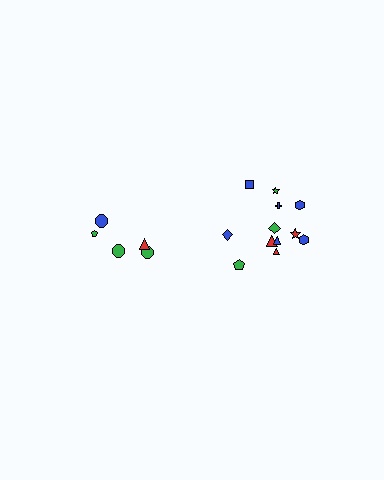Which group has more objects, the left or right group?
The right group.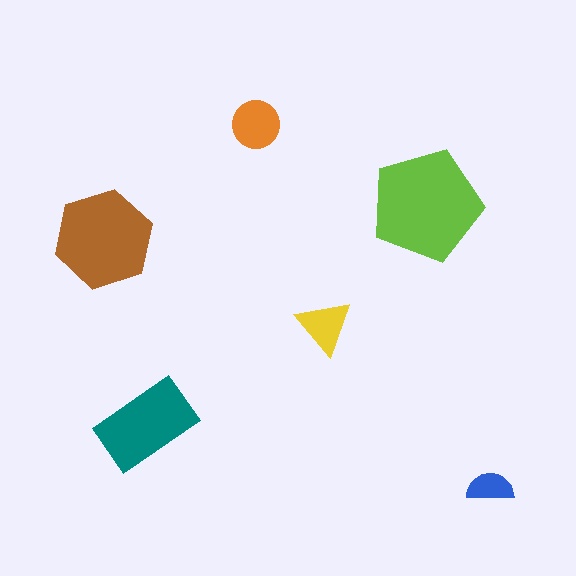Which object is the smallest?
The blue semicircle.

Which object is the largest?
The lime pentagon.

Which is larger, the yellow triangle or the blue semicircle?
The yellow triangle.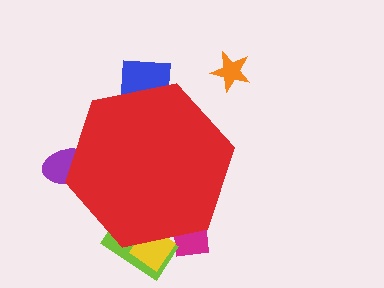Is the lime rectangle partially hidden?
Yes, the lime rectangle is partially hidden behind the red hexagon.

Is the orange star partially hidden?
No, the orange star is fully visible.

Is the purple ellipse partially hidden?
Yes, the purple ellipse is partially hidden behind the red hexagon.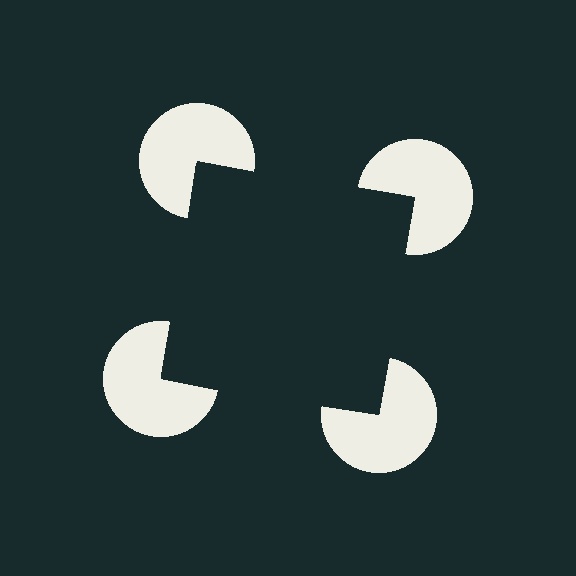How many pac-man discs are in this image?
There are 4 — one at each vertex of the illusory square.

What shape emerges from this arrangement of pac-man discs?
An illusory square — its edges are inferred from the aligned wedge cuts in the pac-man discs, not physically drawn.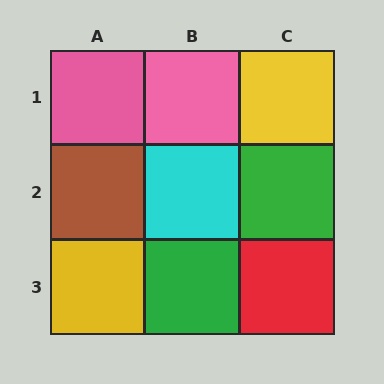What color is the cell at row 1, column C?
Yellow.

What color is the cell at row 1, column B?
Pink.